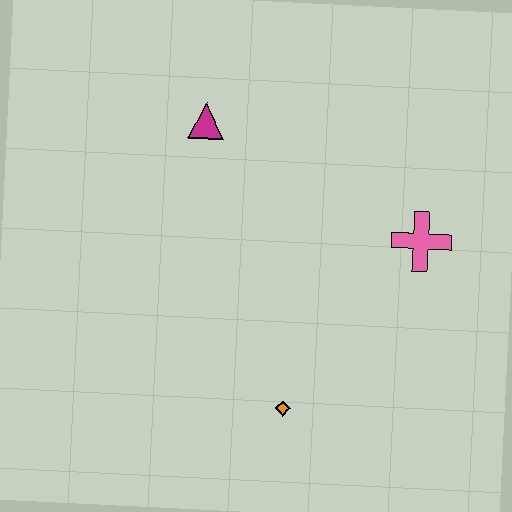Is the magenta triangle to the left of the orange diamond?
Yes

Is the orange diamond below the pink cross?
Yes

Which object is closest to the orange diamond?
The pink cross is closest to the orange diamond.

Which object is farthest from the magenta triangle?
The orange diamond is farthest from the magenta triangle.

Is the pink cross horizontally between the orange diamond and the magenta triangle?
No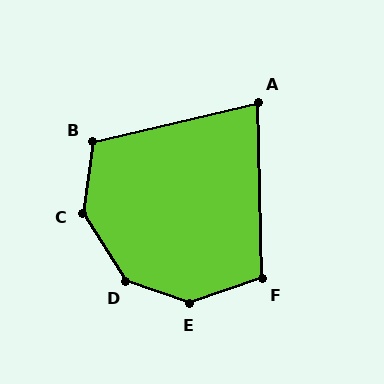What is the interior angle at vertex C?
Approximately 140 degrees (obtuse).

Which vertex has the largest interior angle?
E, at approximately 142 degrees.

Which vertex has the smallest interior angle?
A, at approximately 78 degrees.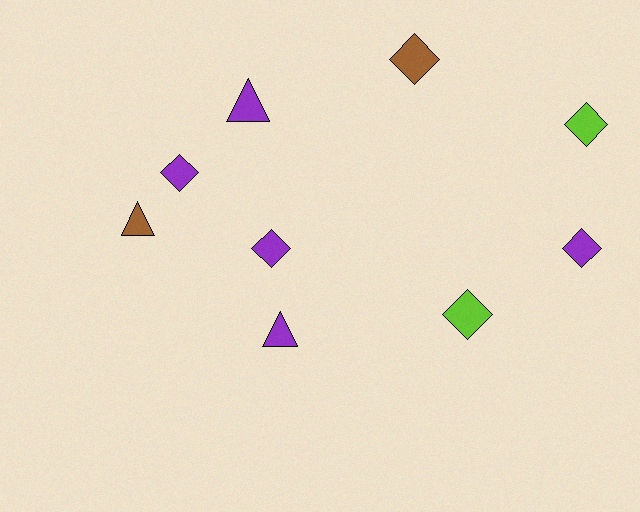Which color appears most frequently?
Purple, with 5 objects.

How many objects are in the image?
There are 9 objects.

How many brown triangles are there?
There is 1 brown triangle.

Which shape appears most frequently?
Diamond, with 6 objects.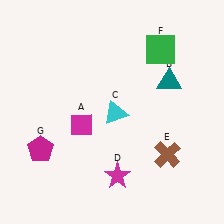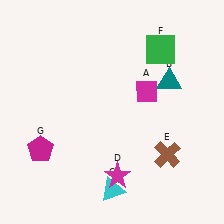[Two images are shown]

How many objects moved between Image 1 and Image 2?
2 objects moved between the two images.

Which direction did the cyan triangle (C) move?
The cyan triangle (C) moved down.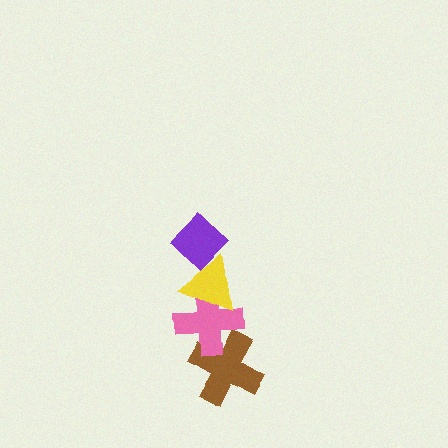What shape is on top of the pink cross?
The yellow triangle is on top of the pink cross.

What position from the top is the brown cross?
The brown cross is 4th from the top.